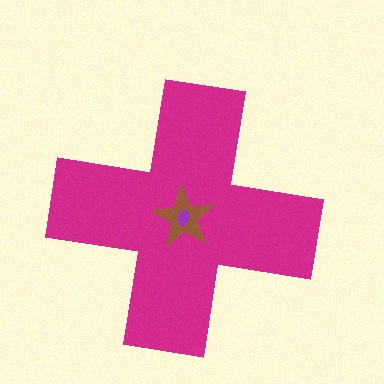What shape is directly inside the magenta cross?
The brown star.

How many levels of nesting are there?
3.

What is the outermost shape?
The magenta cross.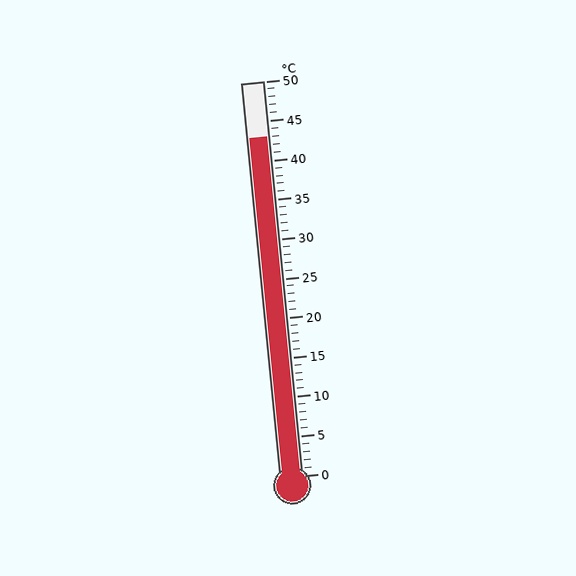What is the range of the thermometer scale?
The thermometer scale ranges from 0°C to 50°C.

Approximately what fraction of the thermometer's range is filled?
The thermometer is filled to approximately 85% of its range.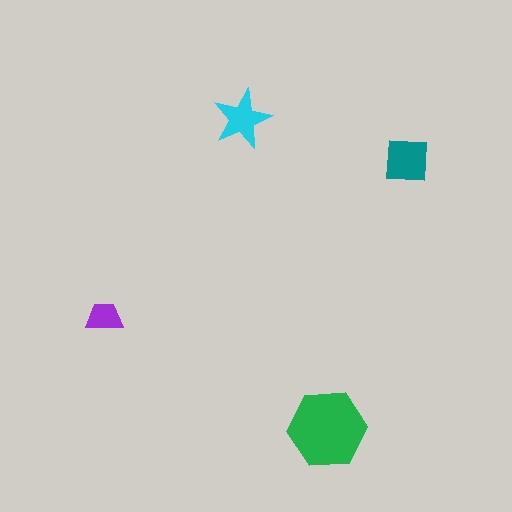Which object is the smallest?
The purple trapezoid.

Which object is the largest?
The green hexagon.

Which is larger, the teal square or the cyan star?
The teal square.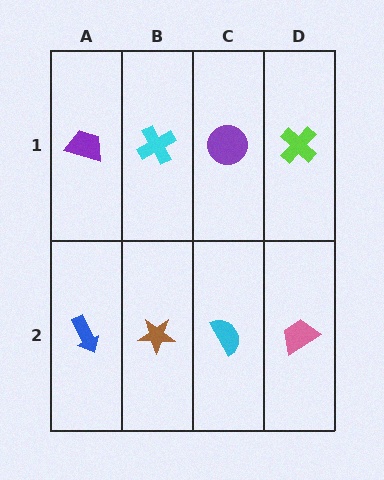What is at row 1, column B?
A cyan cross.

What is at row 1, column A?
A purple trapezoid.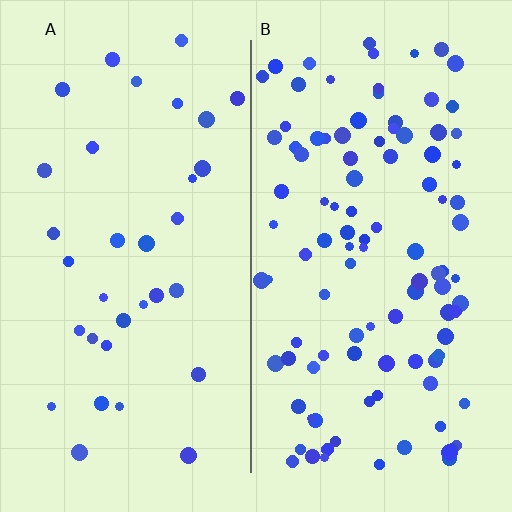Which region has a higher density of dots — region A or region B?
B (the right).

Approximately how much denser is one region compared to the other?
Approximately 3.1× — region B over region A.